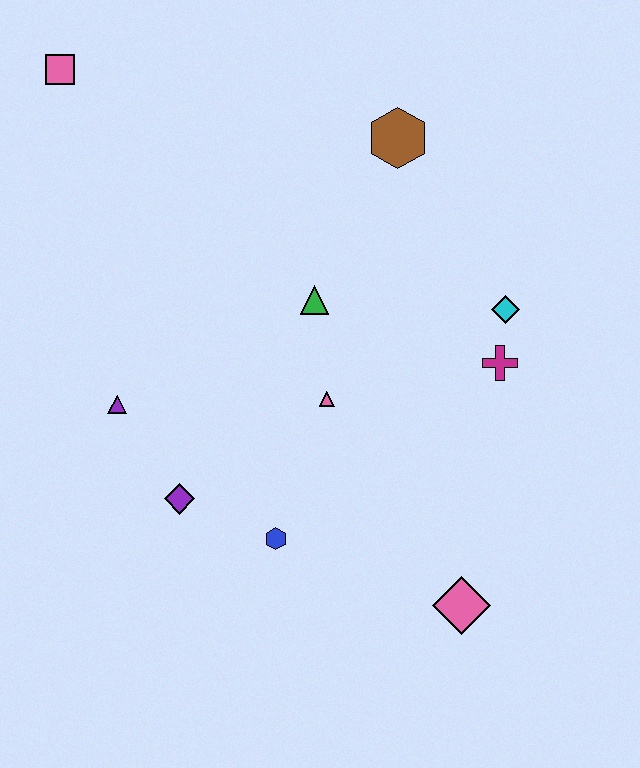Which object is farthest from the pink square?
The pink diamond is farthest from the pink square.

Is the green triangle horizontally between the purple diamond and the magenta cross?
Yes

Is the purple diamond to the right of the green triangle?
No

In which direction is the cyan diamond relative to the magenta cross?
The cyan diamond is above the magenta cross.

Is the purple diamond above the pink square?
No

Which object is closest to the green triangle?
The pink triangle is closest to the green triangle.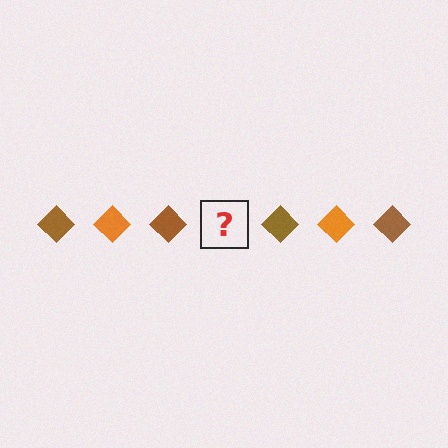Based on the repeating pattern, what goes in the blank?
The blank should be an orange diamond.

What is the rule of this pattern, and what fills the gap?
The rule is that the pattern cycles through brown, orange diamonds. The gap should be filled with an orange diamond.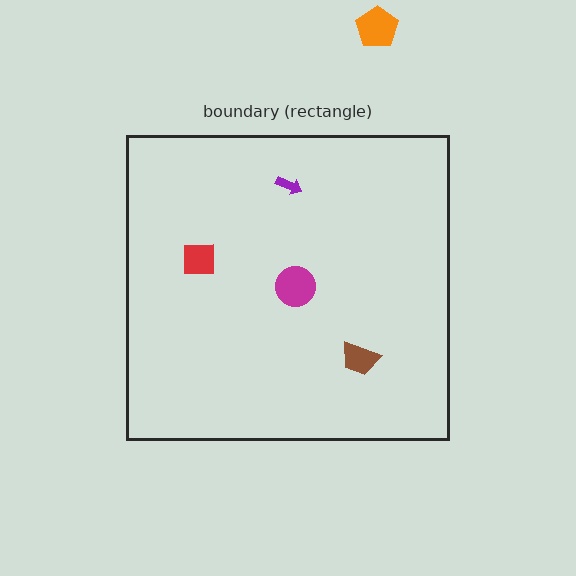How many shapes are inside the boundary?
4 inside, 1 outside.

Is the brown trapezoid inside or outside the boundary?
Inside.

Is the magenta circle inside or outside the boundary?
Inside.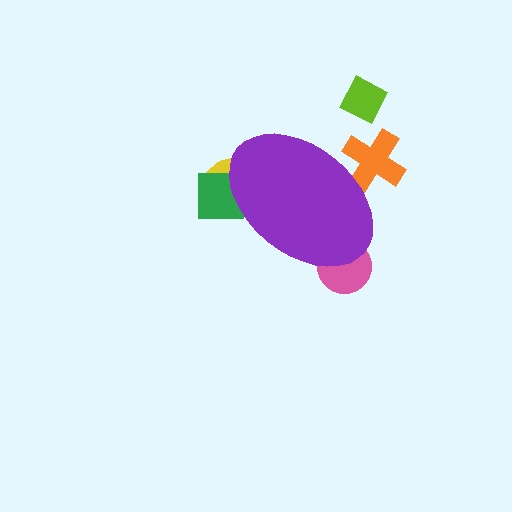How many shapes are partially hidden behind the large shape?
4 shapes are partially hidden.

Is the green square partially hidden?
Yes, the green square is partially hidden behind the purple ellipse.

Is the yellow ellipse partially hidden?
Yes, the yellow ellipse is partially hidden behind the purple ellipse.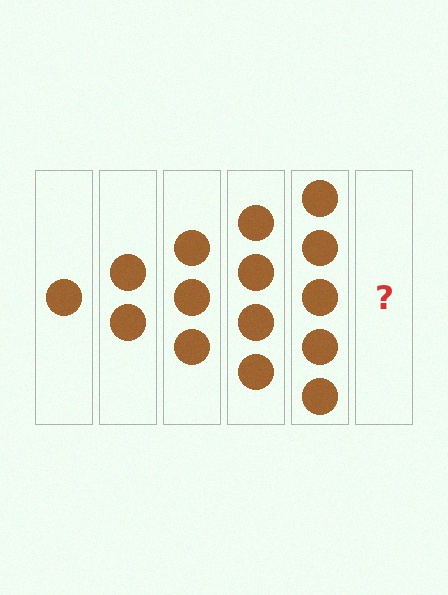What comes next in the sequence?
The next element should be 6 circles.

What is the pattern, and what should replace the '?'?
The pattern is that each step adds one more circle. The '?' should be 6 circles.